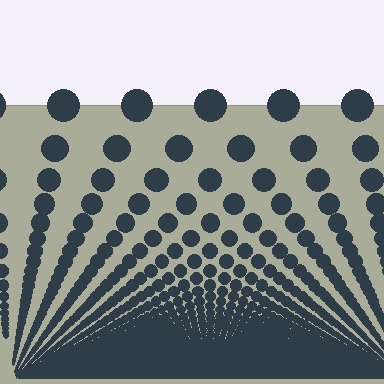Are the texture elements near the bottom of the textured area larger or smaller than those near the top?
Smaller. The gradient is inverted — elements near the bottom are smaller and denser.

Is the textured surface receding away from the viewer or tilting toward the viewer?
The surface appears to tilt toward the viewer. Texture elements get larger and sparser toward the top.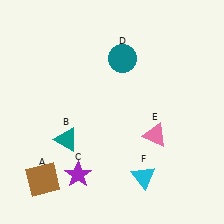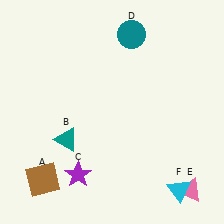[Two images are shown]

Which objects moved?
The objects that moved are: the teal circle (D), the pink triangle (E), the cyan triangle (F).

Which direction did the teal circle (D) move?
The teal circle (D) moved up.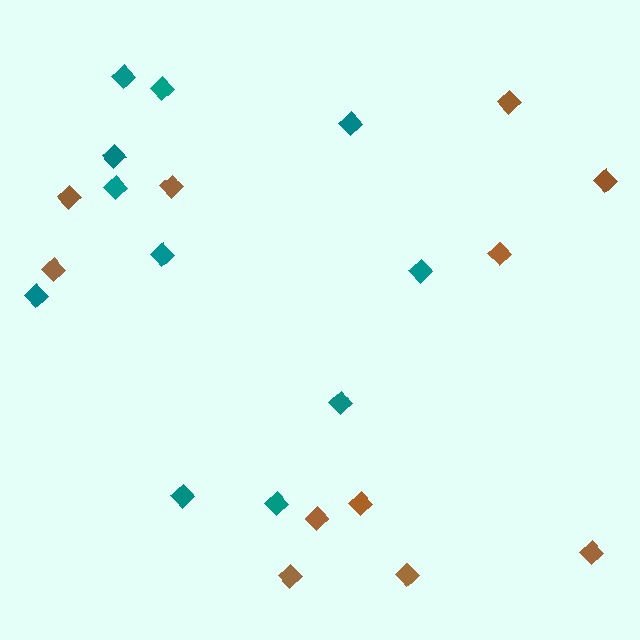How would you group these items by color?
There are 2 groups: one group of brown diamonds (11) and one group of teal diamonds (11).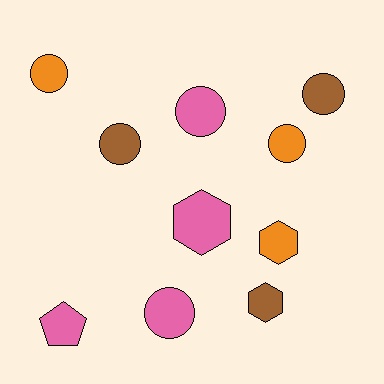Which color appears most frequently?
Pink, with 4 objects.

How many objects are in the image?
There are 10 objects.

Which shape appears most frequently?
Circle, with 6 objects.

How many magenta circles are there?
There are no magenta circles.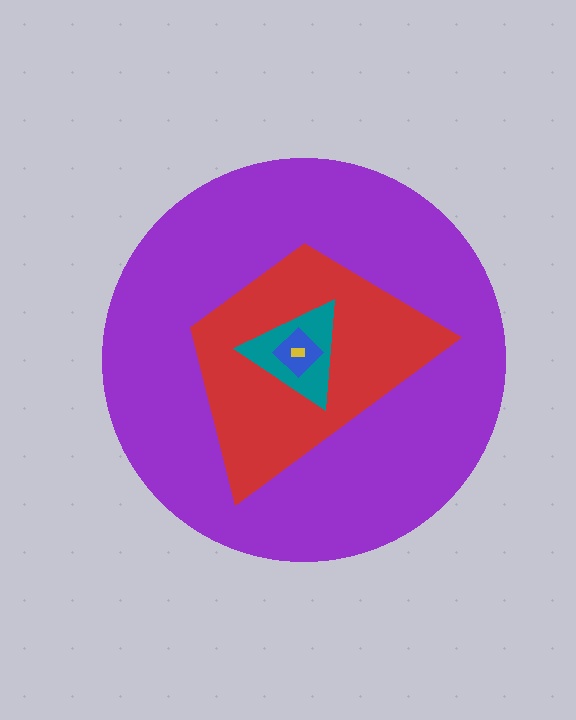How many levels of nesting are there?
5.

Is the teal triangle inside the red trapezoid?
Yes.